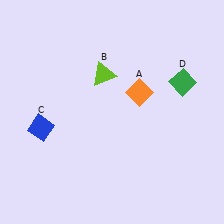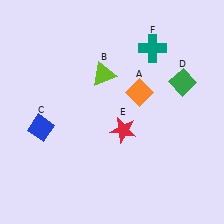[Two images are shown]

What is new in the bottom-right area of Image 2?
A red star (E) was added in the bottom-right area of Image 2.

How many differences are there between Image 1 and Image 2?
There are 2 differences between the two images.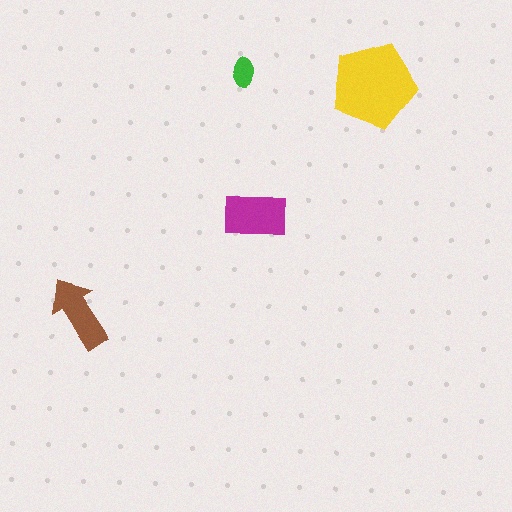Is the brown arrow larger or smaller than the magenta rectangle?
Smaller.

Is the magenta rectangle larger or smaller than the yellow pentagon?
Smaller.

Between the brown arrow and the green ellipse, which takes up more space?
The brown arrow.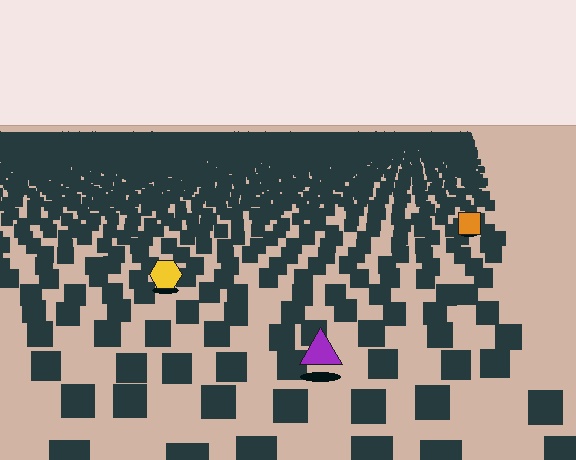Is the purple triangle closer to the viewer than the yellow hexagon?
Yes. The purple triangle is closer — you can tell from the texture gradient: the ground texture is coarser near it.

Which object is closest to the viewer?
The purple triangle is closest. The texture marks near it are larger and more spread out.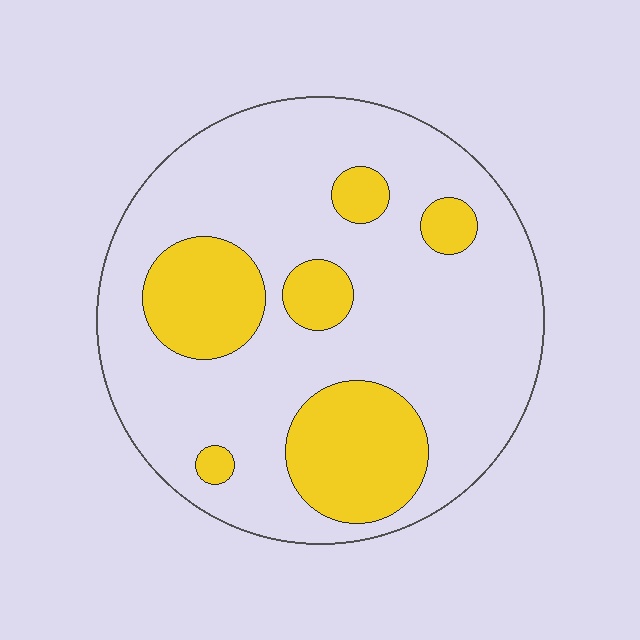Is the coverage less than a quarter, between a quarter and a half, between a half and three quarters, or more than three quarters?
Less than a quarter.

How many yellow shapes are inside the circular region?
6.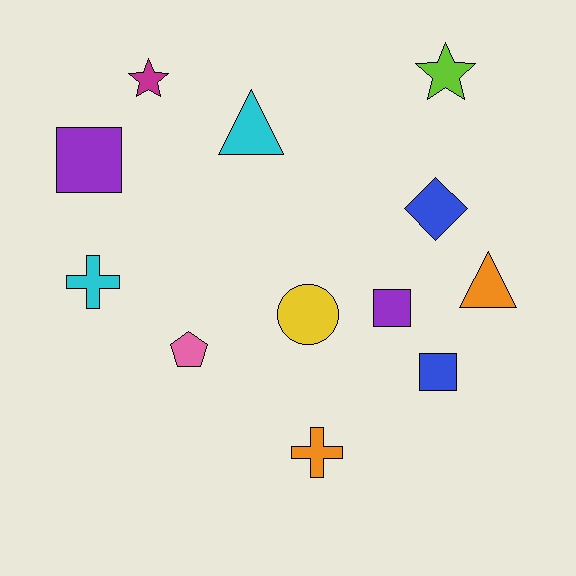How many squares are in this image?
There are 3 squares.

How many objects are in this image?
There are 12 objects.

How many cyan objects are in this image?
There are 2 cyan objects.